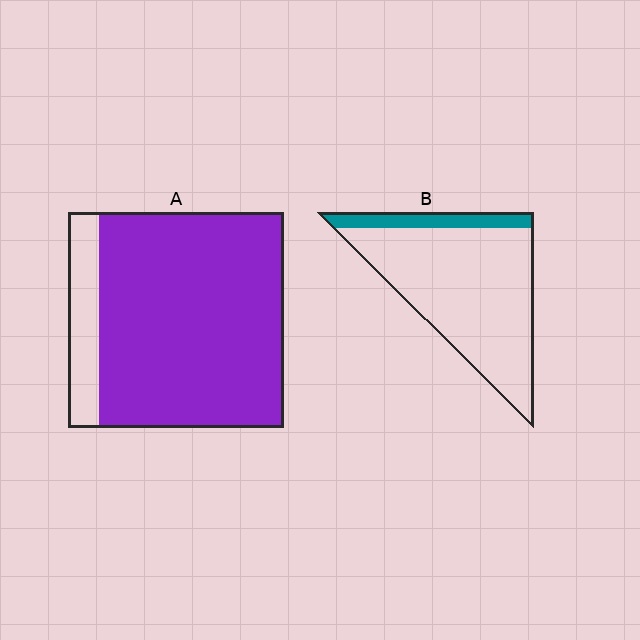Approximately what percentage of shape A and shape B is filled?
A is approximately 85% and B is approximately 15%.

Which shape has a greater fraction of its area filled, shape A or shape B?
Shape A.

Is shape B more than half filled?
No.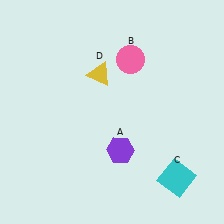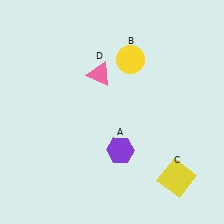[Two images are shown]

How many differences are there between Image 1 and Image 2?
There are 3 differences between the two images.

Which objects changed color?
B changed from pink to yellow. C changed from cyan to yellow. D changed from yellow to pink.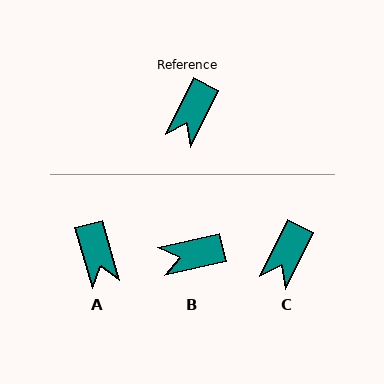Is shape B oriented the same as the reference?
No, it is off by about 51 degrees.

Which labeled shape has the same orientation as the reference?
C.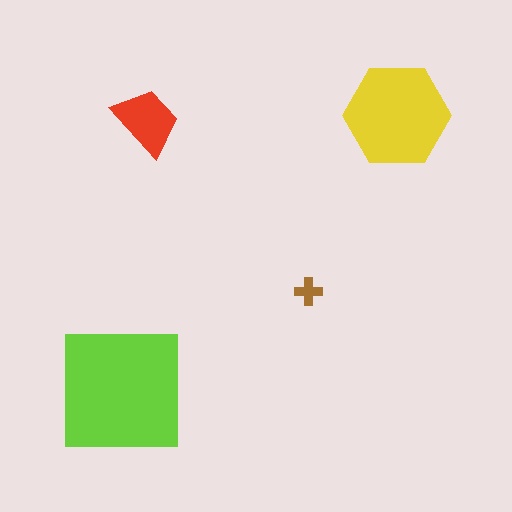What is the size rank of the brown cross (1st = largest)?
4th.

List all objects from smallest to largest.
The brown cross, the red trapezoid, the yellow hexagon, the lime square.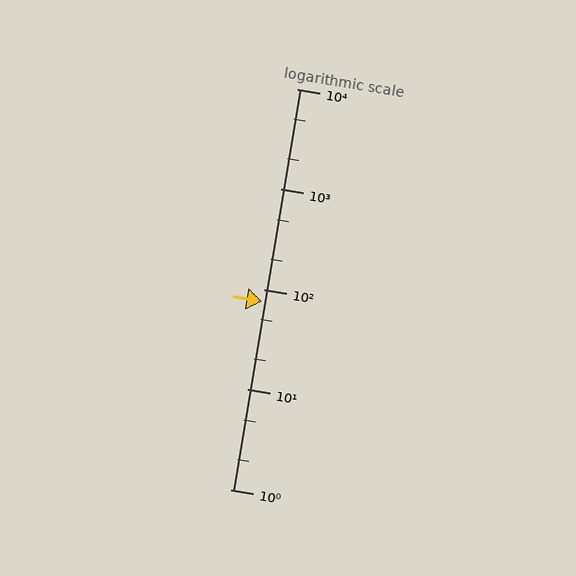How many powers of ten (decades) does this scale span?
The scale spans 4 decades, from 1 to 10000.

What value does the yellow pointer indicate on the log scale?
The pointer indicates approximately 75.